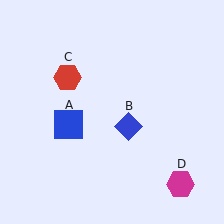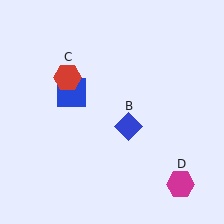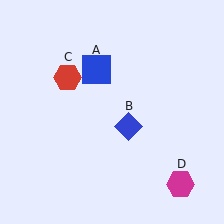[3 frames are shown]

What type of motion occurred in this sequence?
The blue square (object A) rotated clockwise around the center of the scene.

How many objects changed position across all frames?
1 object changed position: blue square (object A).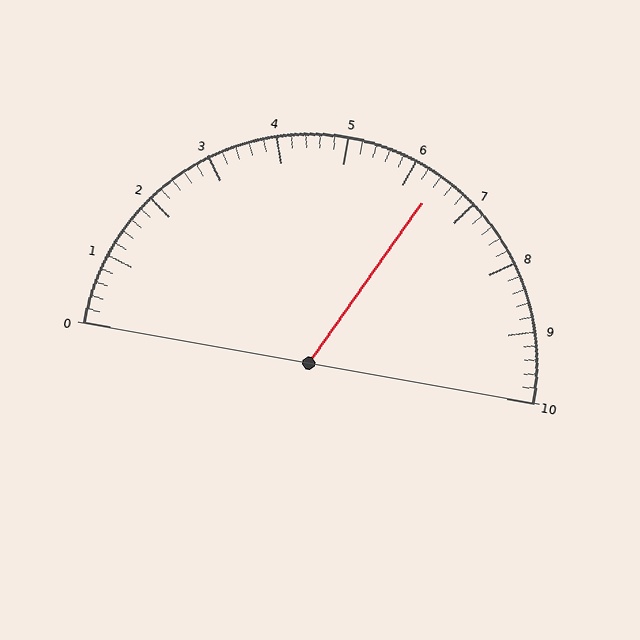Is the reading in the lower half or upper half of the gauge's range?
The reading is in the upper half of the range (0 to 10).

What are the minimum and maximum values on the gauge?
The gauge ranges from 0 to 10.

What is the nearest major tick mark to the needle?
The nearest major tick mark is 6.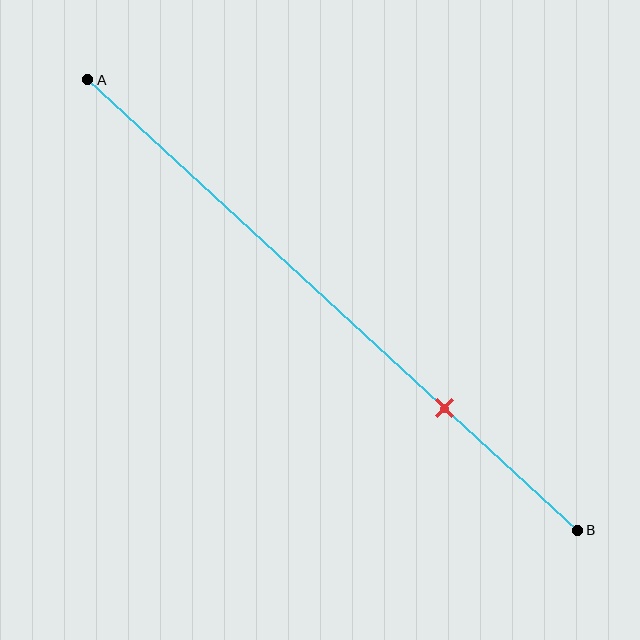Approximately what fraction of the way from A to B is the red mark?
The red mark is approximately 75% of the way from A to B.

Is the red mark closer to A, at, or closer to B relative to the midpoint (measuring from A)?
The red mark is closer to point B than the midpoint of segment AB.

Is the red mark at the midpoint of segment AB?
No, the mark is at about 75% from A, not at the 50% midpoint.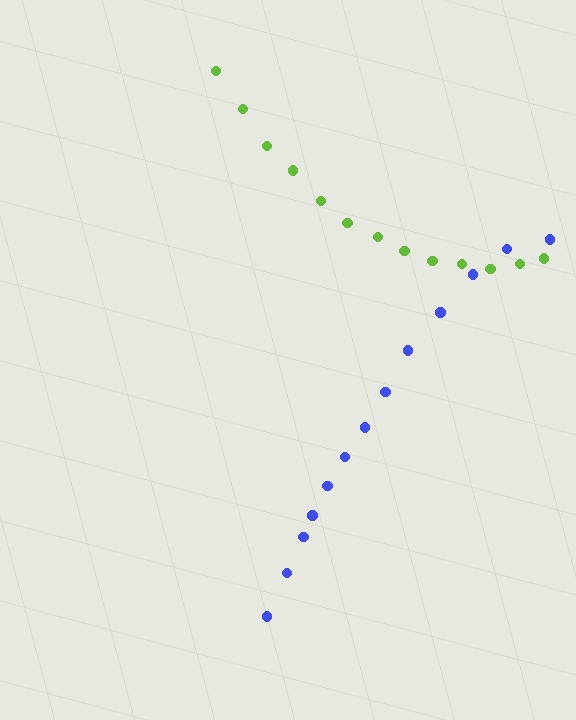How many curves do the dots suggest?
There are 2 distinct paths.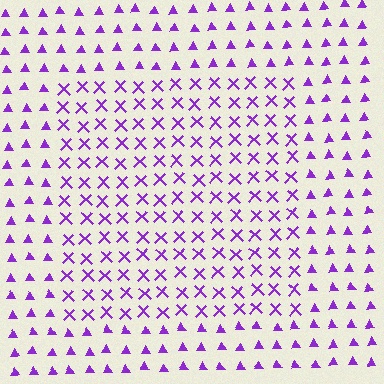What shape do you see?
I see a rectangle.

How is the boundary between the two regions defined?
The boundary is defined by a change in element shape: X marks inside vs. triangles outside. All elements share the same color and spacing.